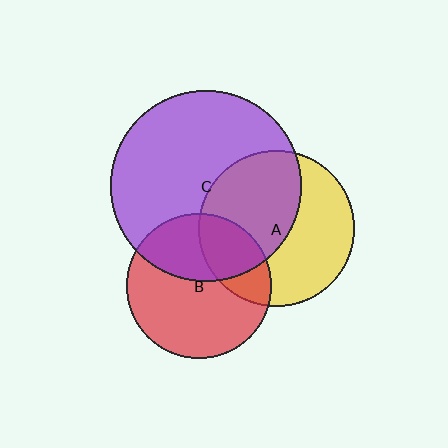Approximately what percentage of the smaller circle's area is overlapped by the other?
Approximately 50%.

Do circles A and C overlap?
Yes.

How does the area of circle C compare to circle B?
Approximately 1.8 times.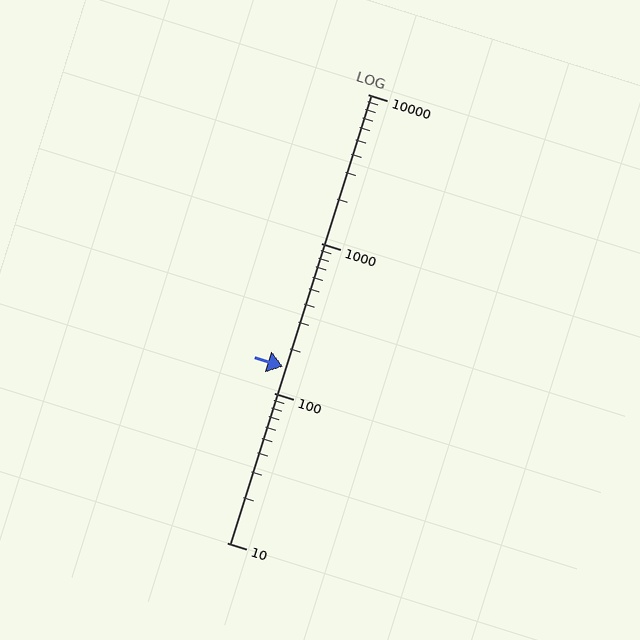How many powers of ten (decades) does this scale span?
The scale spans 3 decades, from 10 to 10000.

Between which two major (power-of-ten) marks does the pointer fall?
The pointer is between 100 and 1000.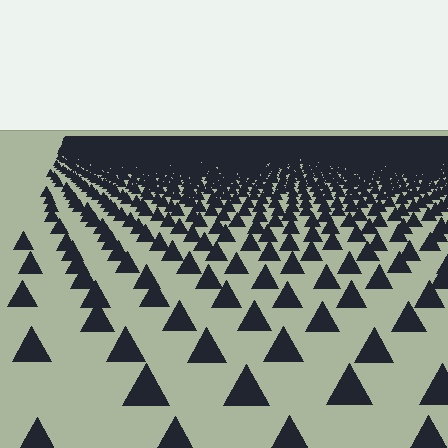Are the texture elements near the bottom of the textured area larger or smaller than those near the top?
Larger. Near the bottom, elements are closer to the viewer and appear at a bigger on-screen size.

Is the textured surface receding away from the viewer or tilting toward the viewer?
The surface is receding away from the viewer. Texture elements get smaller and denser toward the top.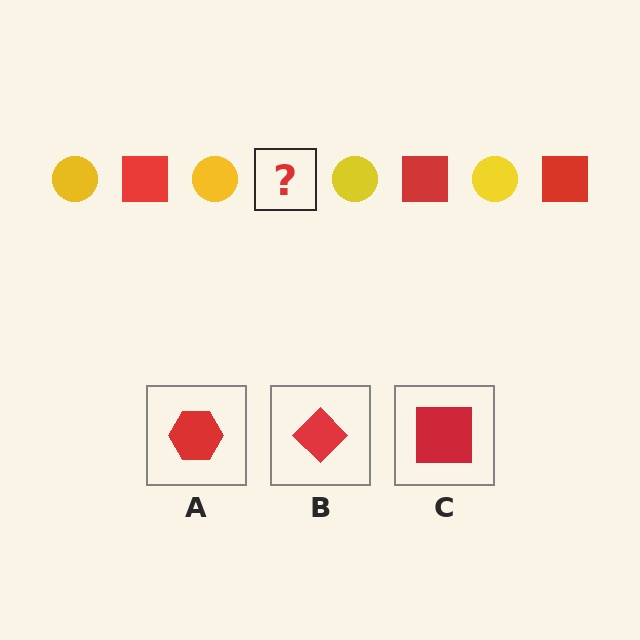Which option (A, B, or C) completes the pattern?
C.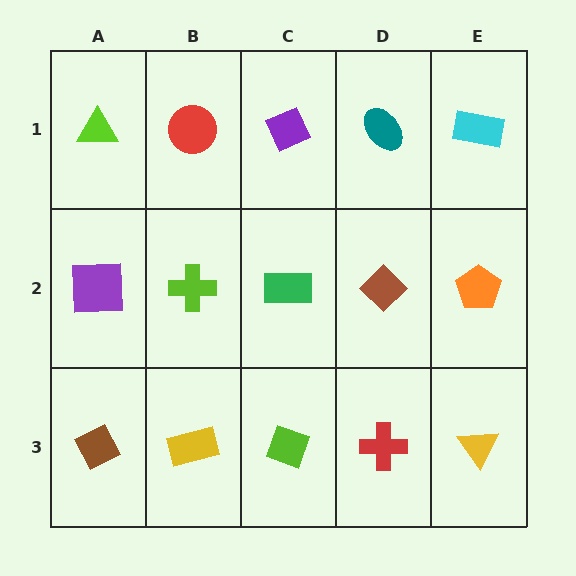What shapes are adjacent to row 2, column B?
A red circle (row 1, column B), a yellow rectangle (row 3, column B), a purple square (row 2, column A), a green rectangle (row 2, column C).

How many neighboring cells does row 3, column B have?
3.